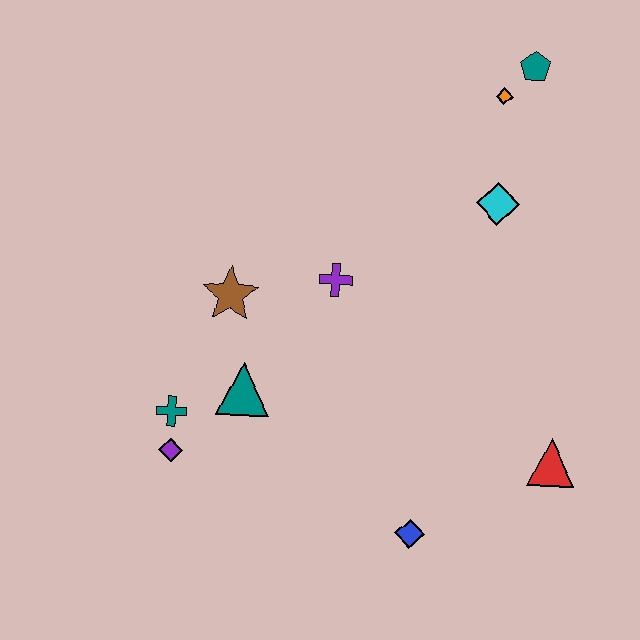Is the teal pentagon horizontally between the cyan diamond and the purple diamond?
No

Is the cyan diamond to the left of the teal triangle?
No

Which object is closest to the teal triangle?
The teal cross is closest to the teal triangle.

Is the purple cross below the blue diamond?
No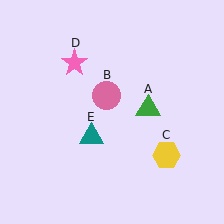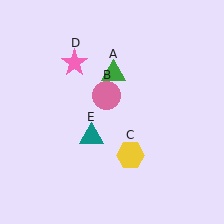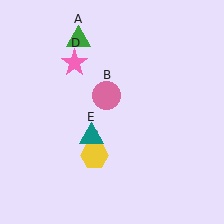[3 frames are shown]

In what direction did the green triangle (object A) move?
The green triangle (object A) moved up and to the left.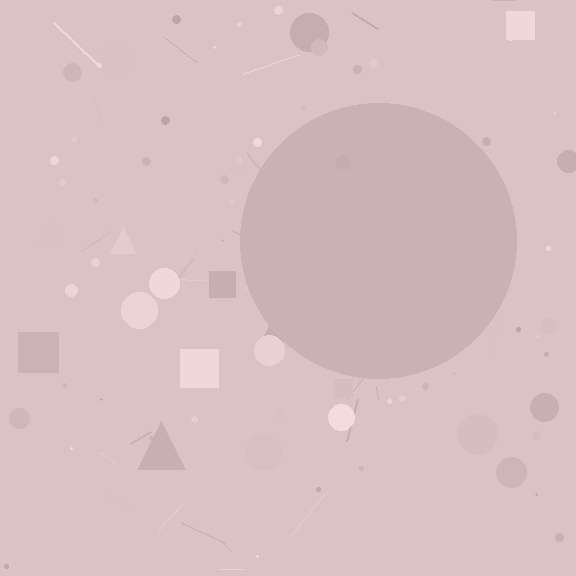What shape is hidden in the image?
A circle is hidden in the image.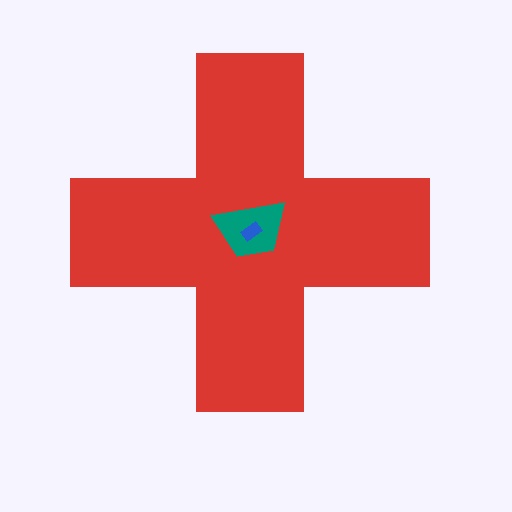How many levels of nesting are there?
3.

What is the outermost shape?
The red cross.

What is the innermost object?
The blue rectangle.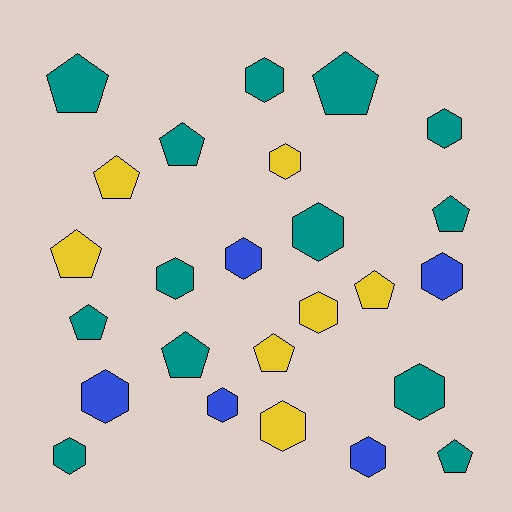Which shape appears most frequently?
Hexagon, with 14 objects.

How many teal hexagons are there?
There are 6 teal hexagons.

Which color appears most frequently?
Teal, with 13 objects.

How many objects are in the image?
There are 25 objects.